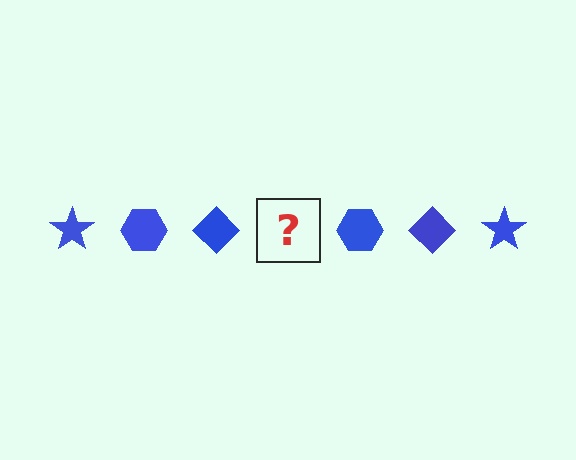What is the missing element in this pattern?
The missing element is a blue star.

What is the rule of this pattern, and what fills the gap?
The rule is that the pattern cycles through star, hexagon, diamond shapes in blue. The gap should be filled with a blue star.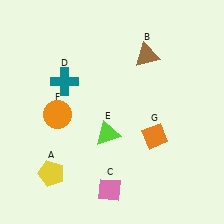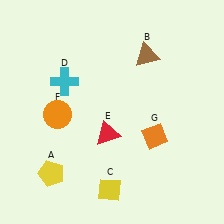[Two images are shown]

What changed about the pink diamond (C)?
In Image 1, C is pink. In Image 2, it changed to yellow.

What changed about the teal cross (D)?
In Image 1, D is teal. In Image 2, it changed to cyan.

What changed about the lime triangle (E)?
In Image 1, E is lime. In Image 2, it changed to red.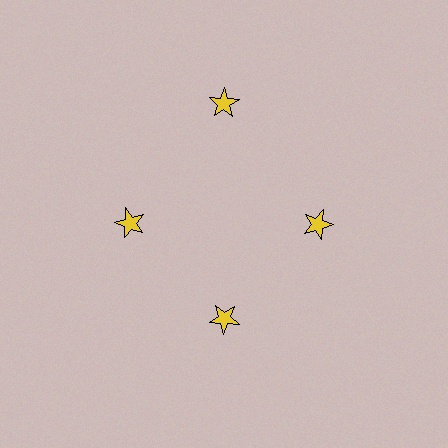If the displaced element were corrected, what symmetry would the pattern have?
It would have 4-fold rotational symmetry — the pattern would map onto itself every 90 degrees.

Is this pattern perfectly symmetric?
No. The 4 yellow stars are arranged in a ring, but one element near the 12 o'clock position is pushed outward from the center, breaking the 4-fold rotational symmetry.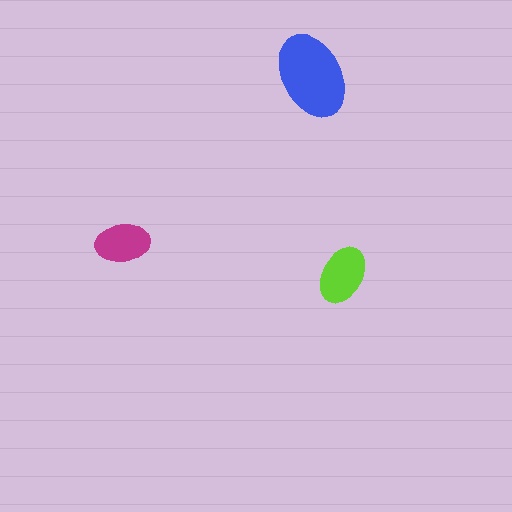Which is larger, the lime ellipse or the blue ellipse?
The blue one.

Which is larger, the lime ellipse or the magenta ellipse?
The lime one.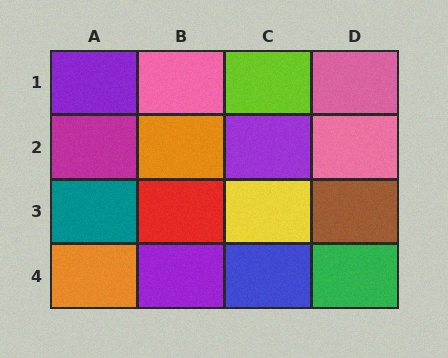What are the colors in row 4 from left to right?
Orange, purple, blue, green.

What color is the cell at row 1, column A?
Purple.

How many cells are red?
1 cell is red.